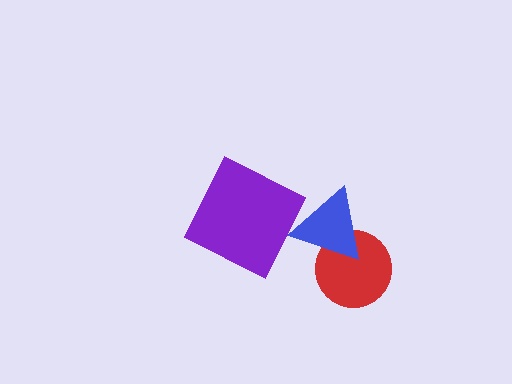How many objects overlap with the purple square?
0 objects overlap with the purple square.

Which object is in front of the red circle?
The blue triangle is in front of the red circle.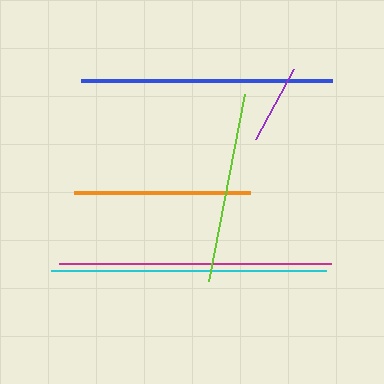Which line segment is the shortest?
The purple line is the shortest at approximately 79 pixels.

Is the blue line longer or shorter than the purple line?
The blue line is longer than the purple line.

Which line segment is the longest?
The cyan line is the longest at approximately 276 pixels.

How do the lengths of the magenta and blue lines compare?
The magenta and blue lines are approximately the same length.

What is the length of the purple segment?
The purple segment is approximately 79 pixels long.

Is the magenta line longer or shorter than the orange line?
The magenta line is longer than the orange line.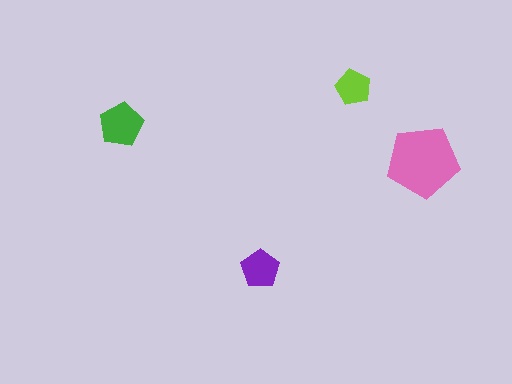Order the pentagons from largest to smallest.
the pink one, the green one, the purple one, the lime one.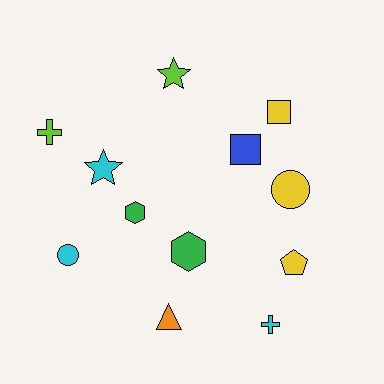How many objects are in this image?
There are 12 objects.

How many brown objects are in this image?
There are no brown objects.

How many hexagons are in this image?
There are 2 hexagons.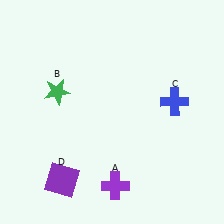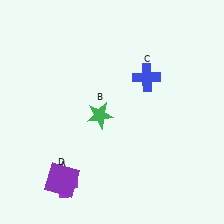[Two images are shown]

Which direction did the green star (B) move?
The green star (B) moved right.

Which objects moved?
The objects that moved are: the purple cross (A), the green star (B), the blue cross (C).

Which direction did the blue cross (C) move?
The blue cross (C) moved left.